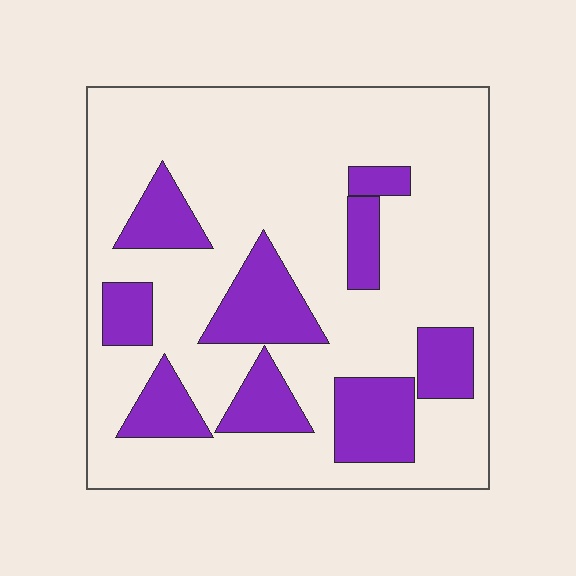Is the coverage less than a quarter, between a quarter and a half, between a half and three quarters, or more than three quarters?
Less than a quarter.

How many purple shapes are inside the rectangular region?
9.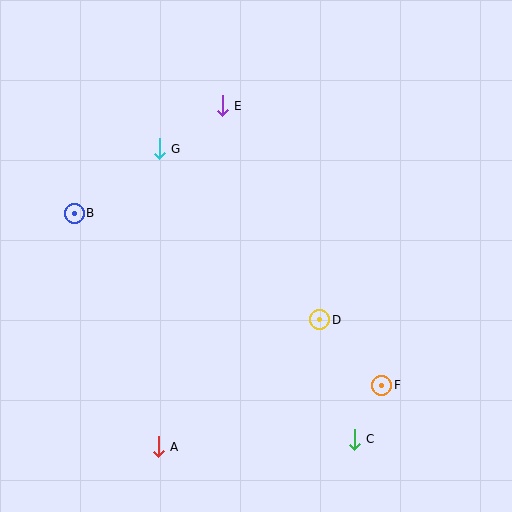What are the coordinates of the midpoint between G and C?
The midpoint between G and C is at (257, 294).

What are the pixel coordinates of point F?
Point F is at (382, 385).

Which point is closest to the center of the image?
Point D at (320, 320) is closest to the center.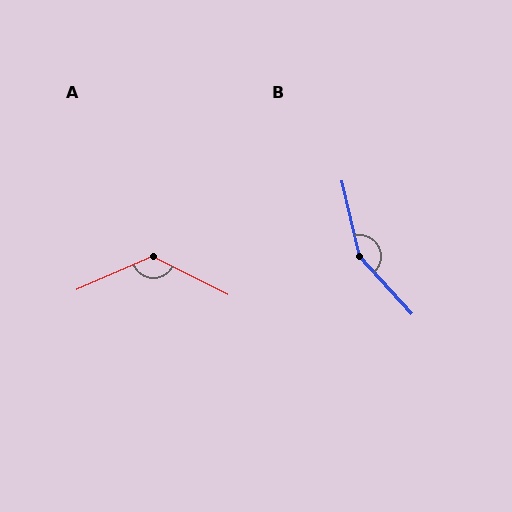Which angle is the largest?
B, at approximately 151 degrees.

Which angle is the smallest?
A, at approximately 130 degrees.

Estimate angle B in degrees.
Approximately 151 degrees.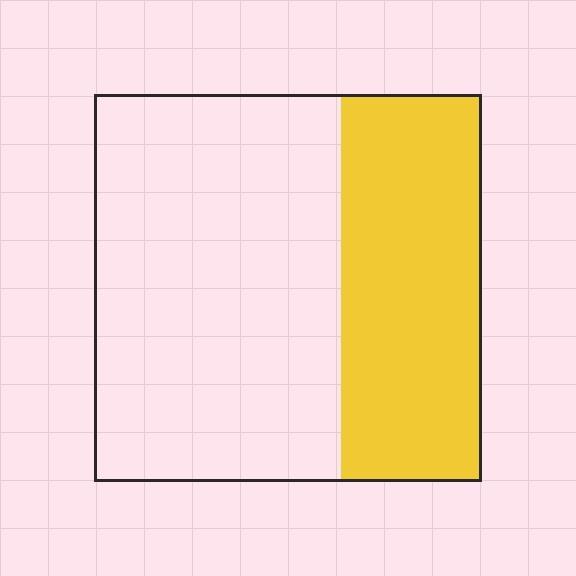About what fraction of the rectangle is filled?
About three eighths (3/8).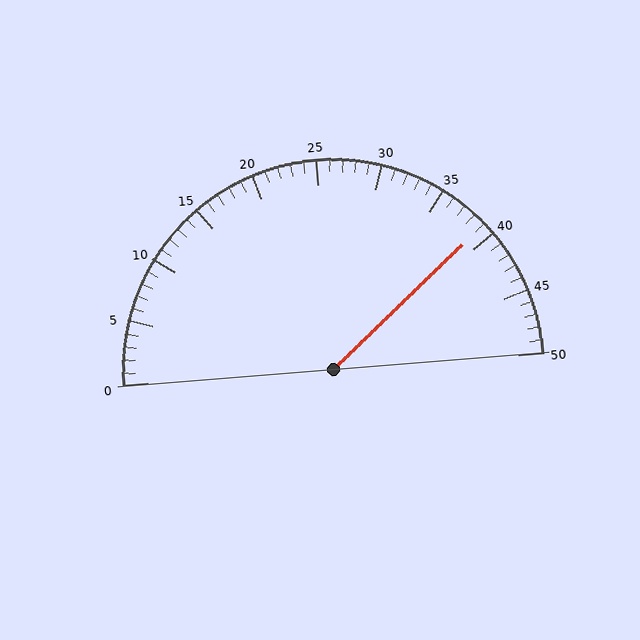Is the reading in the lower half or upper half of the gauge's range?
The reading is in the upper half of the range (0 to 50).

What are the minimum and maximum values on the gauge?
The gauge ranges from 0 to 50.